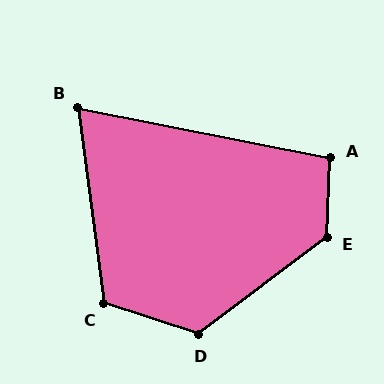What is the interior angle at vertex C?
Approximately 115 degrees (obtuse).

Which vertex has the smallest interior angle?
B, at approximately 71 degrees.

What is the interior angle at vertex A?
Approximately 99 degrees (obtuse).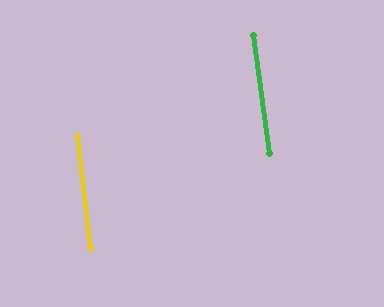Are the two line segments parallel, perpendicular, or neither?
Parallel — their directions differ by only 0.9°.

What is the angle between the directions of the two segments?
Approximately 1 degree.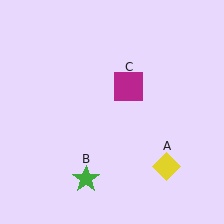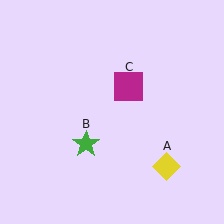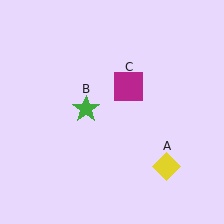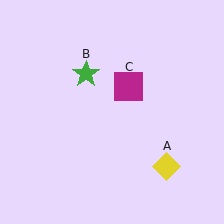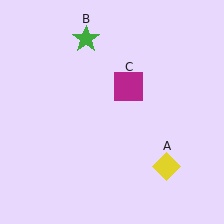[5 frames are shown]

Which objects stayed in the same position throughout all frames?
Yellow diamond (object A) and magenta square (object C) remained stationary.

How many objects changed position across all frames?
1 object changed position: green star (object B).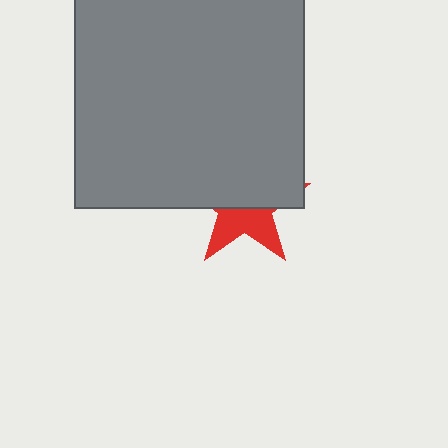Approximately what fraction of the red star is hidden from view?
Roughly 59% of the red star is hidden behind the gray square.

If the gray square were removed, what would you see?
You would see the complete red star.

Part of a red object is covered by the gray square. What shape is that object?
It is a star.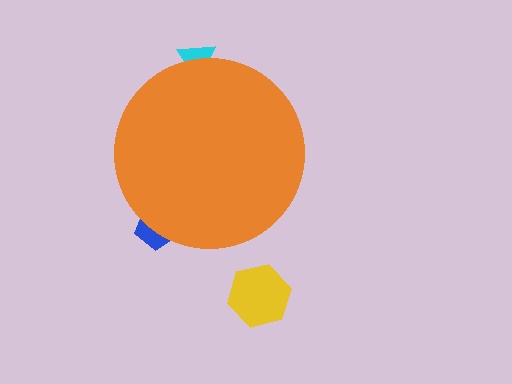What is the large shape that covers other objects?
An orange circle.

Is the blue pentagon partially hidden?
Yes, the blue pentagon is partially hidden behind the orange circle.